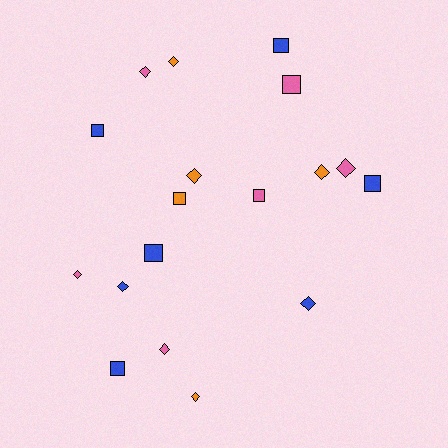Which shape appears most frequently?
Diamond, with 10 objects.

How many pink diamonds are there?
There are 4 pink diamonds.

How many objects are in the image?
There are 18 objects.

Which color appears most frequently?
Blue, with 7 objects.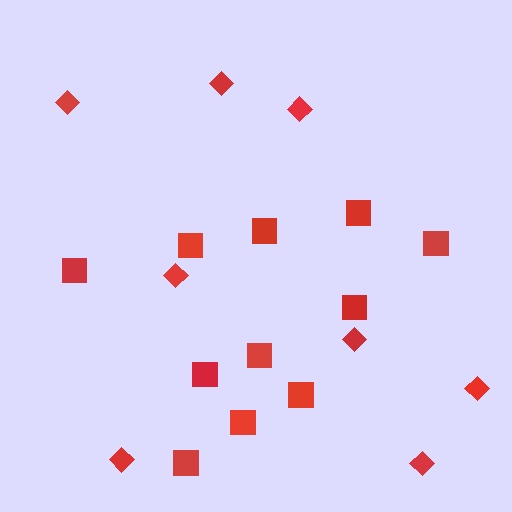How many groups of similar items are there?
There are 2 groups: one group of squares (11) and one group of diamonds (8).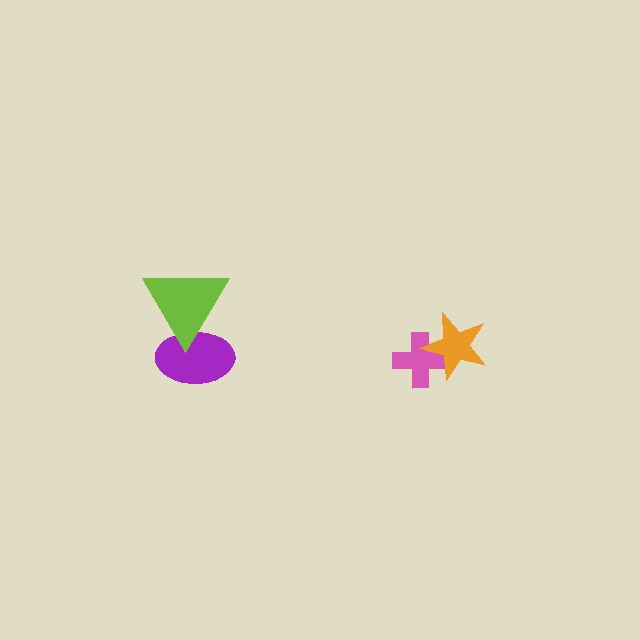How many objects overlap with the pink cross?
1 object overlaps with the pink cross.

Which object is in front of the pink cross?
The orange star is in front of the pink cross.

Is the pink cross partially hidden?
Yes, it is partially covered by another shape.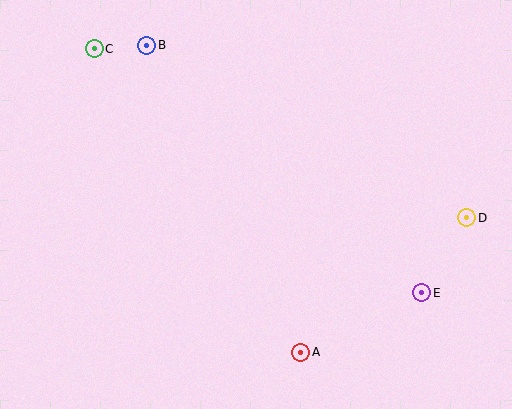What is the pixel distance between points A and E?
The distance between A and E is 135 pixels.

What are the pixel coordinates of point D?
Point D is at (467, 218).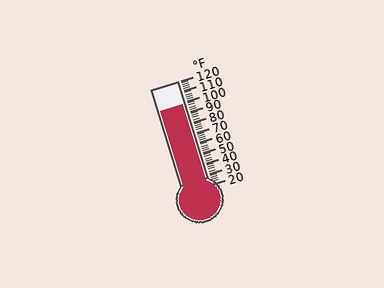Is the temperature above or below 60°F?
The temperature is above 60°F.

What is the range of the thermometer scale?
The thermometer scale ranges from 20°F to 120°F.